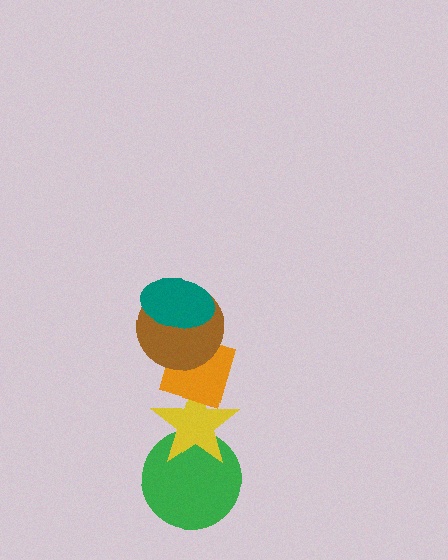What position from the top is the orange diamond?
The orange diamond is 3rd from the top.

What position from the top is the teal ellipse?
The teal ellipse is 1st from the top.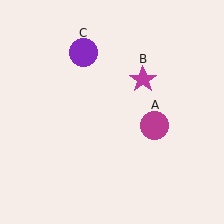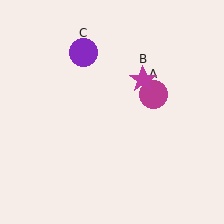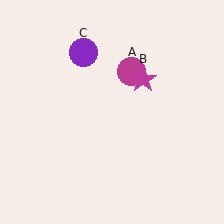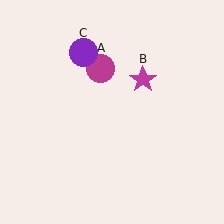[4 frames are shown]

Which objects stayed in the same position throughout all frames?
Magenta star (object B) and purple circle (object C) remained stationary.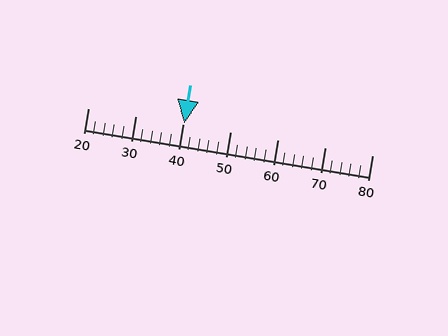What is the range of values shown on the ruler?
The ruler shows values from 20 to 80.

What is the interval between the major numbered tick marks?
The major tick marks are spaced 10 units apart.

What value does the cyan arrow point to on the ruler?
The cyan arrow points to approximately 40.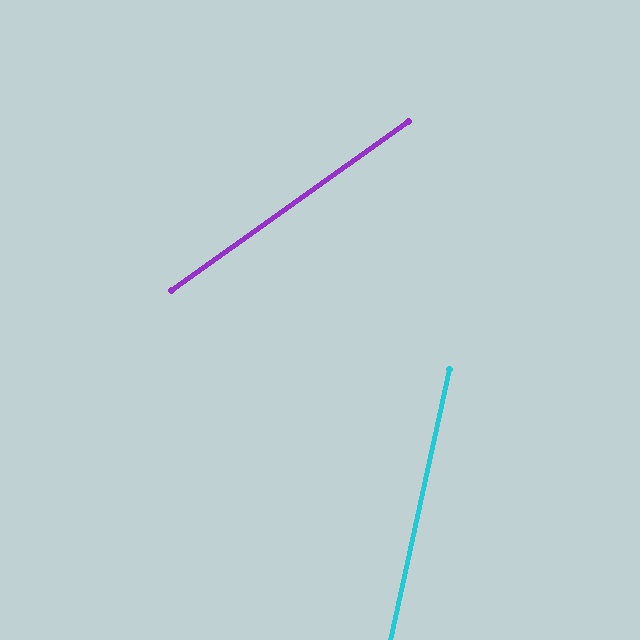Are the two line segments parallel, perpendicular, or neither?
Neither parallel nor perpendicular — they differ by about 42°.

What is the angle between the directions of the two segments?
Approximately 42 degrees.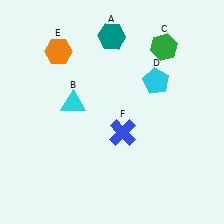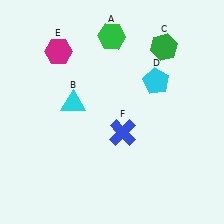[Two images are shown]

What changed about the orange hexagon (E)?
In Image 1, E is orange. In Image 2, it changed to magenta.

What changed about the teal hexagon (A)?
In Image 1, A is teal. In Image 2, it changed to green.